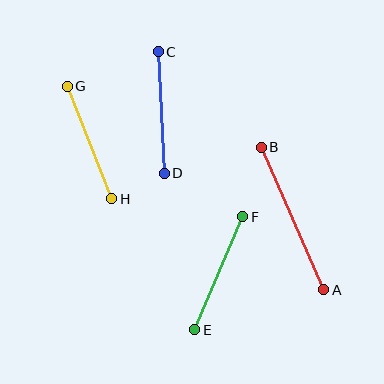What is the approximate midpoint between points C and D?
The midpoint is at approximately (161, 113) pixels.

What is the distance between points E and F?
The distance is approximately 123 pixels.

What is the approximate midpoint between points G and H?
The midpoint is at approximately (89, 143) pixels.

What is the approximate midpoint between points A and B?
The midpoint is at approximately (292, 219) pixels.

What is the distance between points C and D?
The distance is approximately 122 pixels.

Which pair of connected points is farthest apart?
Points A and B are farthest apart.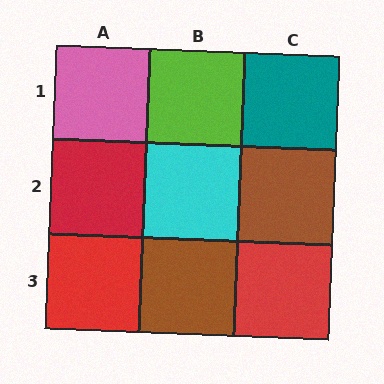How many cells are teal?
1 cell is teal.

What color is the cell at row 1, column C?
Teal.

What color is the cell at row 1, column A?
Pink.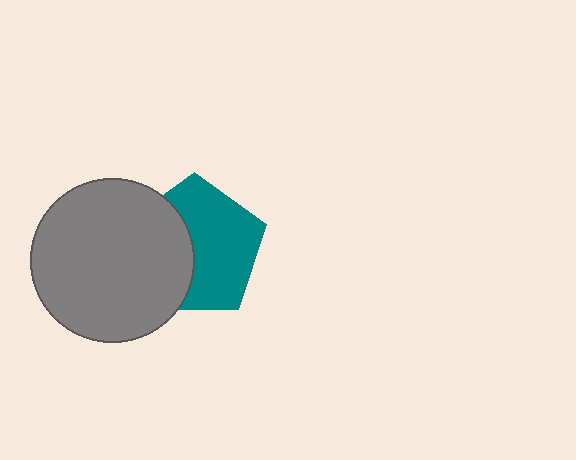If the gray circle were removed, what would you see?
You would see the complete teal pentagon.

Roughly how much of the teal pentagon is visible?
About half of it is visible (roughly 58%).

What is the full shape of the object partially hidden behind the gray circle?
The partially hidden object is a teal pentagon.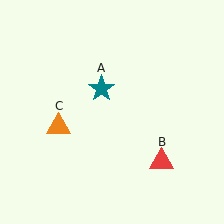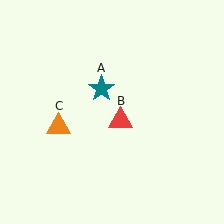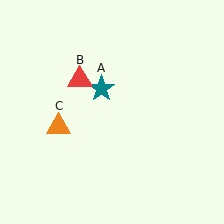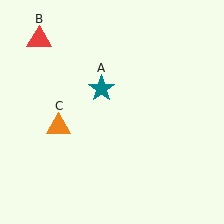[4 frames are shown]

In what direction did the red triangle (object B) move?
The red triangle (object B) moved up and to the left.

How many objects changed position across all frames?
1 object changed position: red triangle (object B).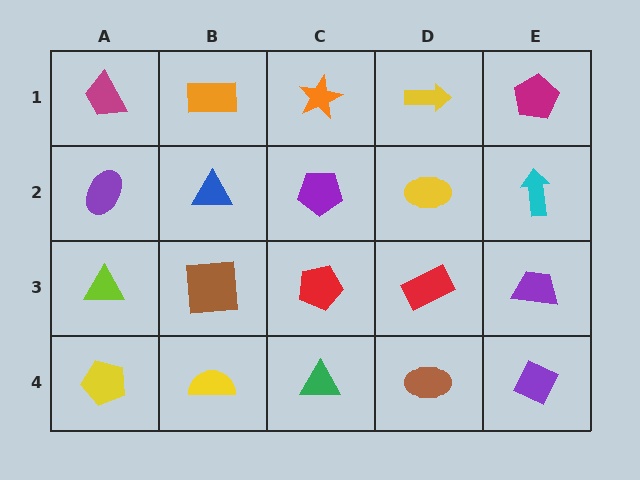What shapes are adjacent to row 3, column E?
A cyan arrow (row 2, column E), a purple diamond (row 4, column E), a red rectangle (row 3, column D).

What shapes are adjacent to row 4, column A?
A lime triangle (row 3, column A), a yellow semicircle (row 4, column B).